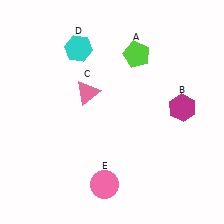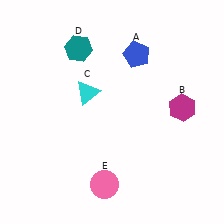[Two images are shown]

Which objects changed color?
A changed from lime to blue. C changed from pink to cyan. D changed from cyan to teal.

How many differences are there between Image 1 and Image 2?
There are 3 differences between the two images.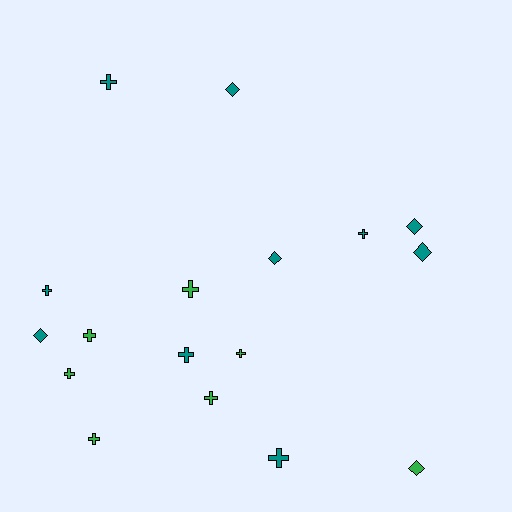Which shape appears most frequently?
Cross, with 11 objects.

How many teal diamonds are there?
There are 5 teal diamonds.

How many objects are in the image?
There are 17 objects.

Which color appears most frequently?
Teal, with 10 objects.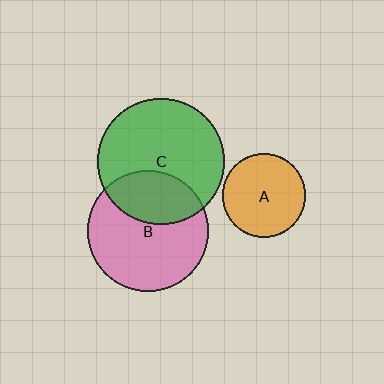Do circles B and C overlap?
Yes.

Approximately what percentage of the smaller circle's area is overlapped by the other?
Approximately 30%.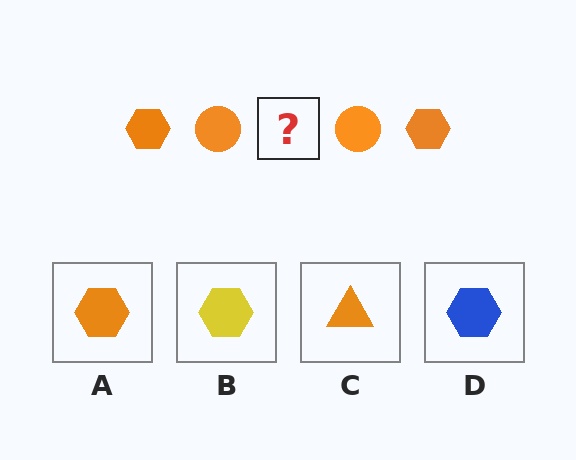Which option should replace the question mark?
Option A.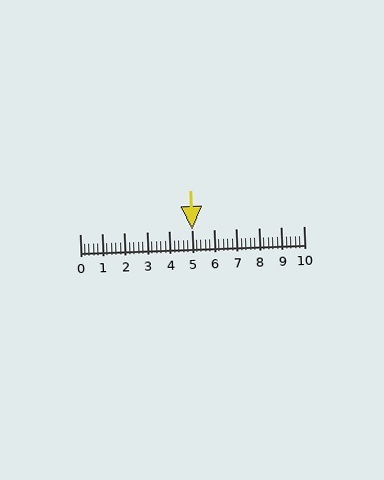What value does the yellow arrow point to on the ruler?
The yellow arrow points to approximately 5.0.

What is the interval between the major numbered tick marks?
The major tick marks are spaced 1 units apart.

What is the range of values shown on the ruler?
The ruler shows values from 0 to 10.